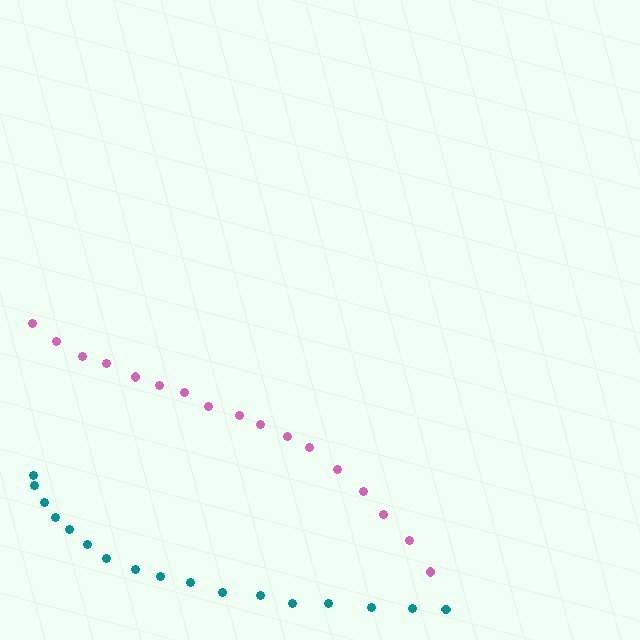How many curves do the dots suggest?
There are 2 distinct paths.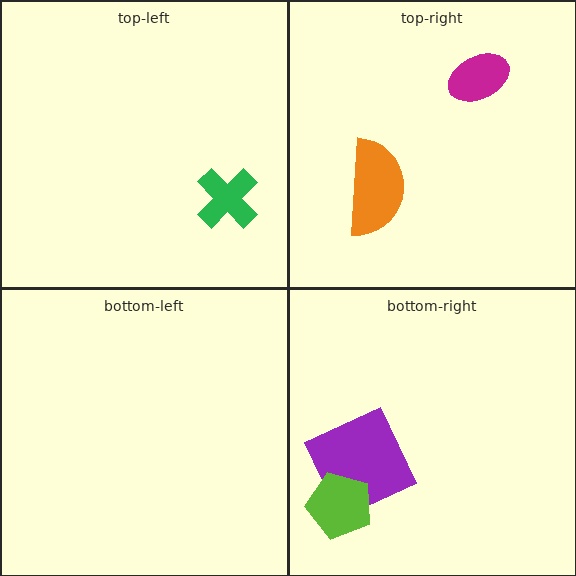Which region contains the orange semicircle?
The top-right region.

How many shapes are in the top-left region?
1.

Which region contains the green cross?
The top-left region.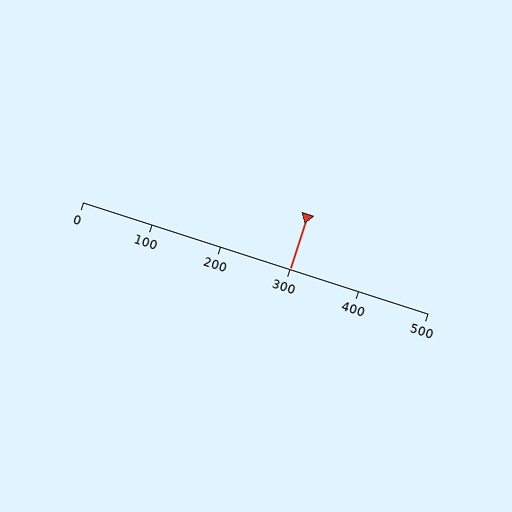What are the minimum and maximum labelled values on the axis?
The axis runs from 0 to 500.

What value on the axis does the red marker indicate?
The marker indicates approximately 300.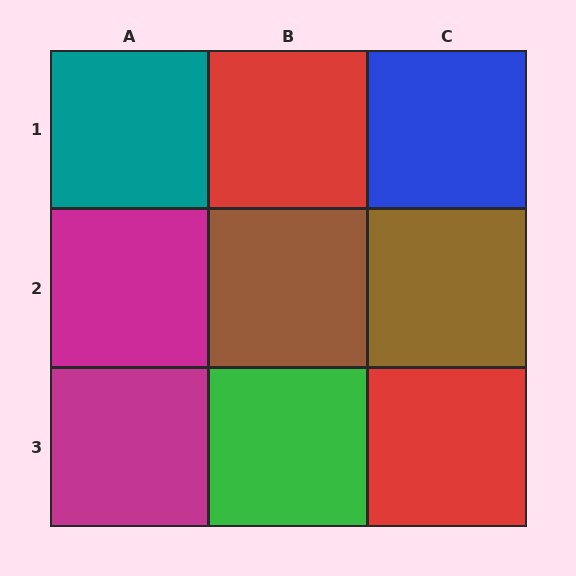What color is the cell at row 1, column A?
Teal.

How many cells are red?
2 cells are red.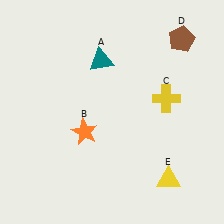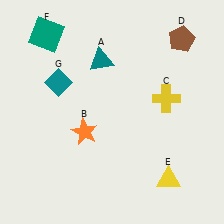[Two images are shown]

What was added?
A teal square (F), a teal diamond (G) were added in Image 2.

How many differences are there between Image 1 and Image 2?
There are 2 differences between the two images.